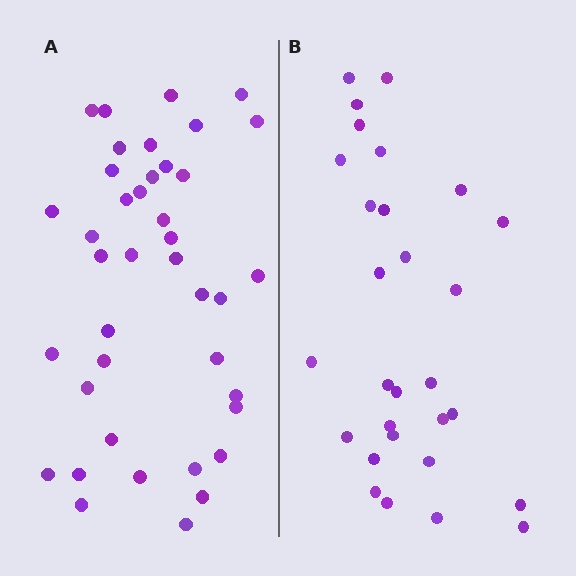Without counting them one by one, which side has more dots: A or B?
Region A (the left region) has more dots.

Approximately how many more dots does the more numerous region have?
Region A has roughly 12 or so more dots than region B.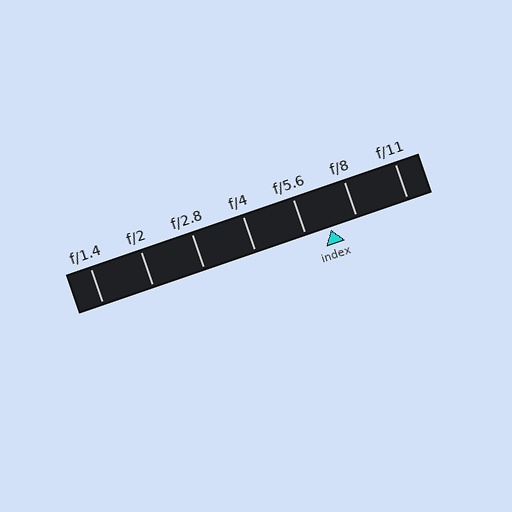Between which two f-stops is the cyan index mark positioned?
The index mark is between f/5.6 and f/8.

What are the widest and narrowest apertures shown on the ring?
The widest aperture shown is f/1.4 and the narrowest is f/11.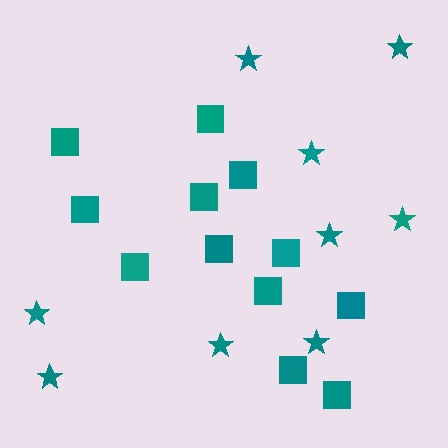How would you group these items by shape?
There are 2 groups: one group of stars (9) and one group of squares (12).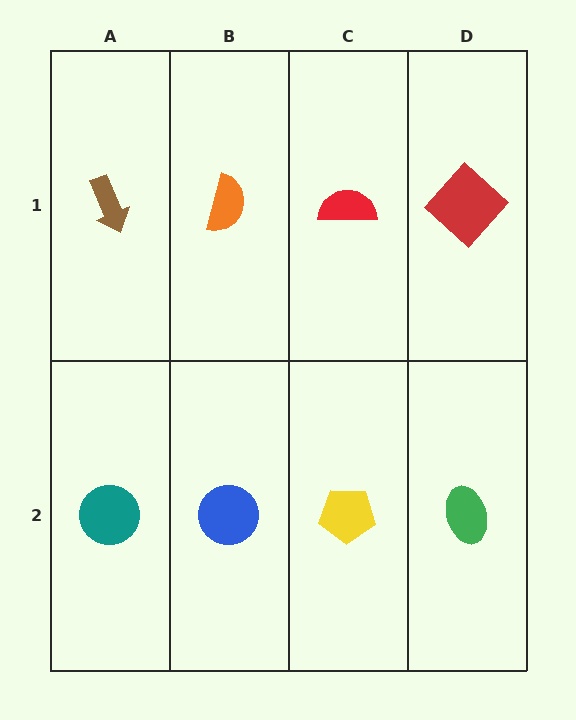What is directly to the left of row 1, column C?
An orange semicircle.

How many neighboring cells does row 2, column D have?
2.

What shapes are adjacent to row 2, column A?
A brown arrow (row 1, column A), a blue circle (row 2, column B).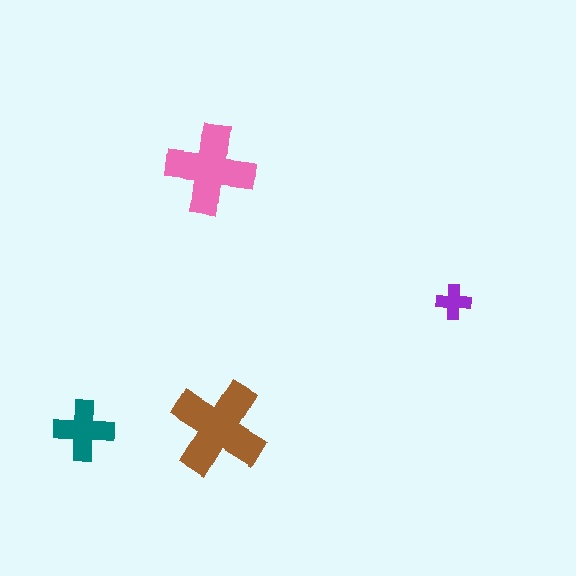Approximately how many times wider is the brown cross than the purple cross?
About 3 times wider.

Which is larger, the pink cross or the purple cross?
The pink one.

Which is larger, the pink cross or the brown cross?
The brown one.